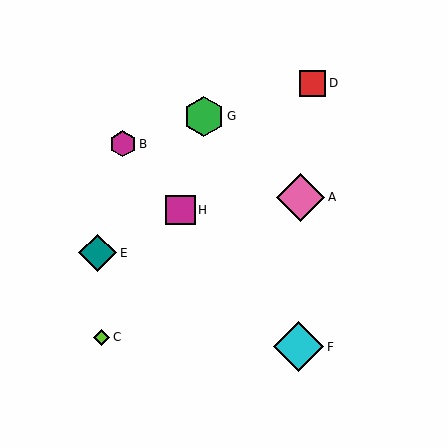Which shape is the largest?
The cyan diamond (labeled F) is the largest.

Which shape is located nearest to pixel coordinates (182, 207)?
The magenta square (labeled H) at (180, 210) is nearest to that location.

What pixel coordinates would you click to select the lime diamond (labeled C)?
Click at (102, 337) to select the lime diamond C.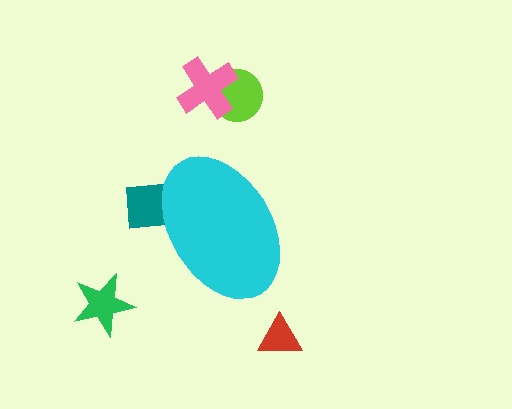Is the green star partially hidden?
No, the green star is fully visible.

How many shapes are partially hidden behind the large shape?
1 shape is partially hidden.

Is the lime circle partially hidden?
No, the lime circle is fully visible.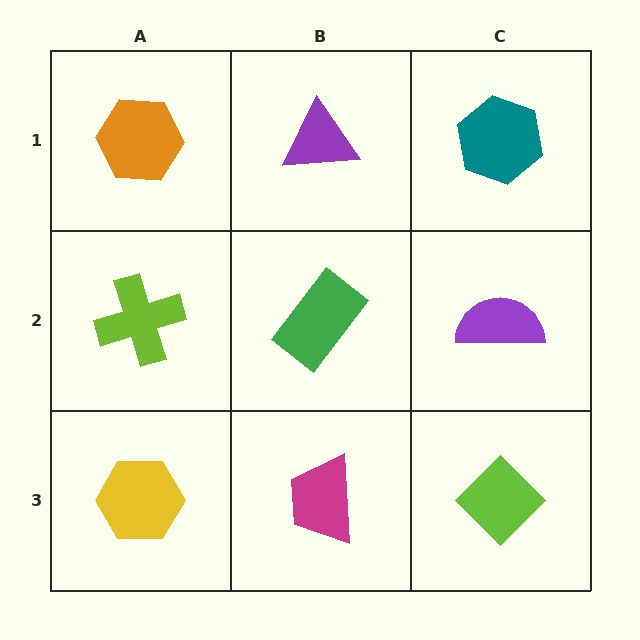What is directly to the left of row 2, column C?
A green rectangle.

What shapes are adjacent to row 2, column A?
An orange hexagon (row 1, column A), a yellow hexagon (row 3, column A), a green rectangle (row 2, column B).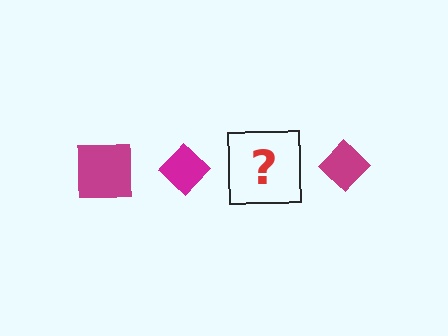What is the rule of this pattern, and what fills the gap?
The rule is that the pattern cycles through square, diamond shapes in magenta. The gap should be filled with a magenta square.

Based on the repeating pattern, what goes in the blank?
The blank should be a magenta square.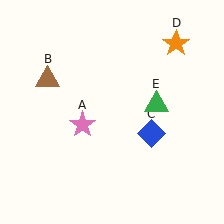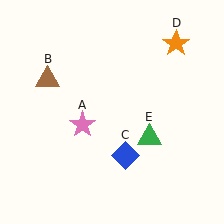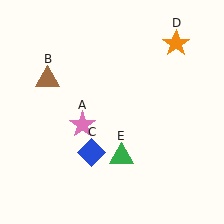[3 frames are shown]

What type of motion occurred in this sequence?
The blue diamond (object C), green triangle (object E) rotated clockwise around the center of the scene.